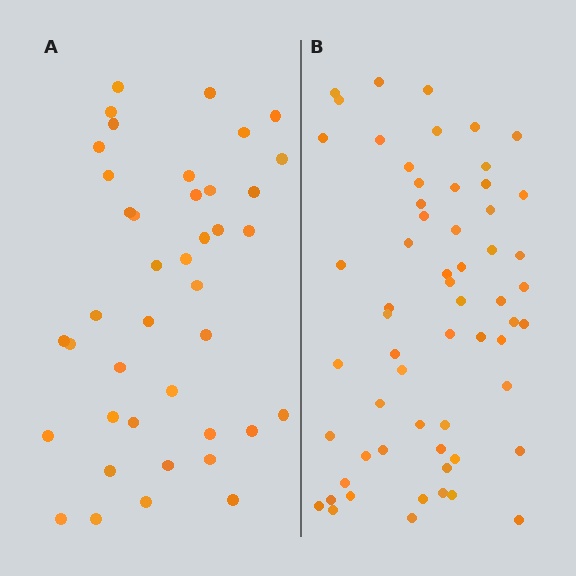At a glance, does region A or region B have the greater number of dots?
Region B (the right region) has more dots.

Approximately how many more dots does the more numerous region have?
Region B has approximately 20 more dots than region A.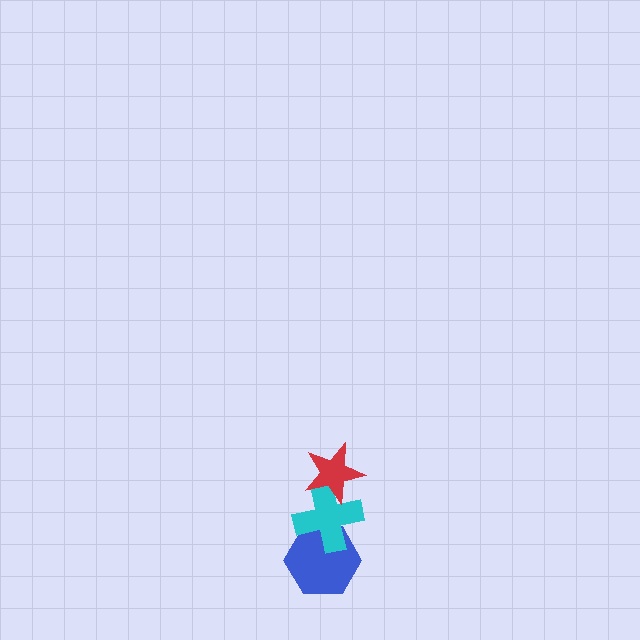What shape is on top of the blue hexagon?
The cyan cross is on top of the blue hexagon.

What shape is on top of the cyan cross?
The red star is on top of the cyan cross.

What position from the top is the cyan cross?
The cyan cross is 2nd from the top.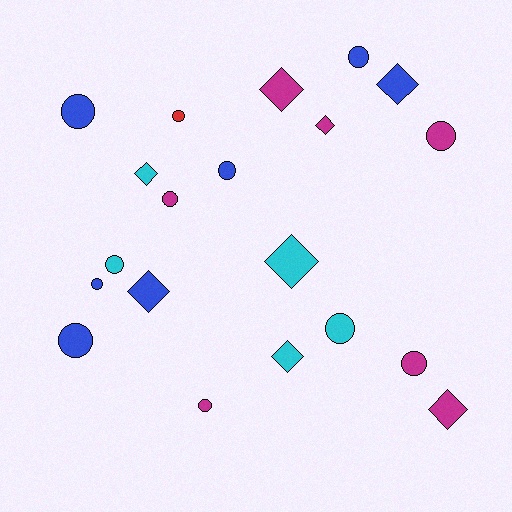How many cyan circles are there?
There are 2 cyan circles.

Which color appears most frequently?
Magenta, with 7 objects.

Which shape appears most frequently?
Circle, with 12 objects.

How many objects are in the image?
There are 20 objects.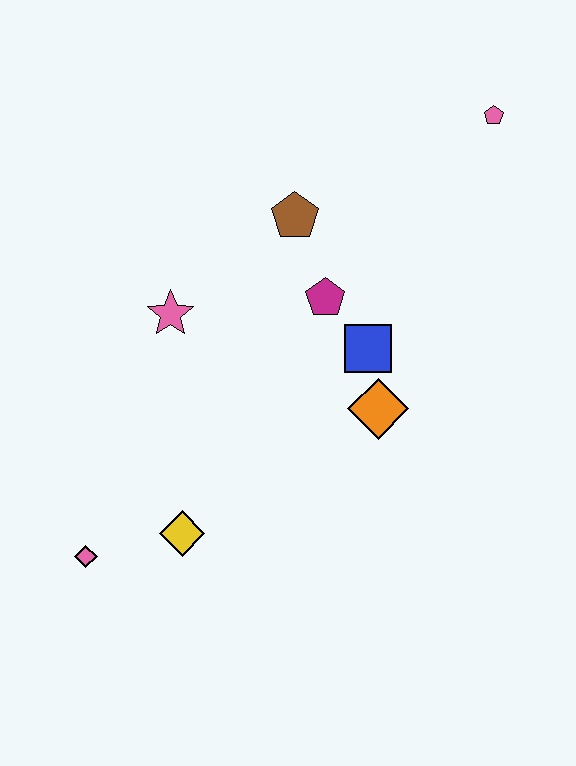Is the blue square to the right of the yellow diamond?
Yes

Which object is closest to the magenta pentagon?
The blue square is closest to the magenta pentagon.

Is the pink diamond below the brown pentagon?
Yes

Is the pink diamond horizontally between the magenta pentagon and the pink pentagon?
No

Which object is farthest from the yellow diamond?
The pink pentagon is farthest from the yellow diamond.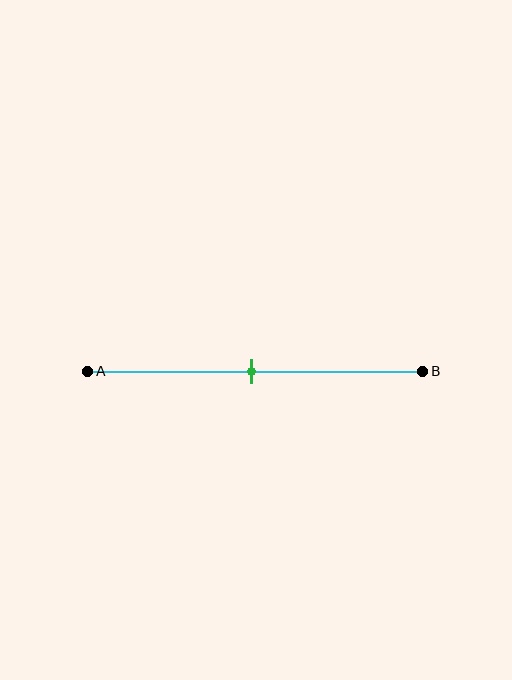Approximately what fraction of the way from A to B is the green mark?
The green mark is approximately 50% of the way from A to B.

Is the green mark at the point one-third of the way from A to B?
No, the mark is at about 50% from A, not at the 33% one-third point.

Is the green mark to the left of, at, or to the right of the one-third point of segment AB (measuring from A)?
The green mark is to the right of the one-third point of segment AB.